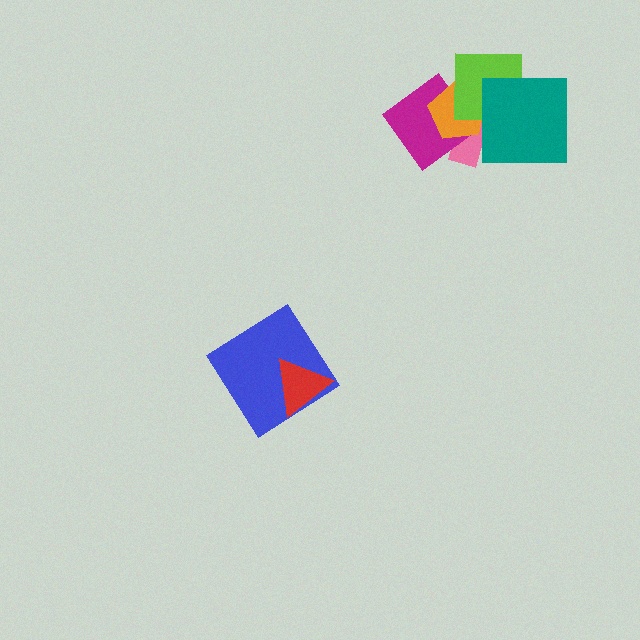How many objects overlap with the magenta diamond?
3 objects overlap with the magenta diamond.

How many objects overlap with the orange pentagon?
3 objects overlap with the orange pentagon.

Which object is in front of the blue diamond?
The red triangle is in front of the blue diamond.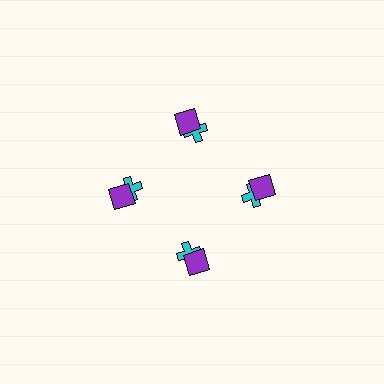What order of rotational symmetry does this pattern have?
This pattern has 4-fold rotational symmetry.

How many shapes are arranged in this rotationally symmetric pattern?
There are 8 shapes, arranged in 4 groups of 2.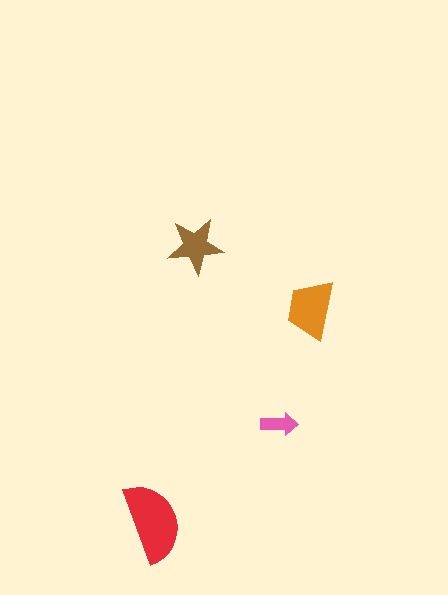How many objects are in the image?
There are 4 objects in the image.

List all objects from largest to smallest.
The red semicircle, the orange trapezoid, the brown star, the pink arrow.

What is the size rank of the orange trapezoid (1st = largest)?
2nd.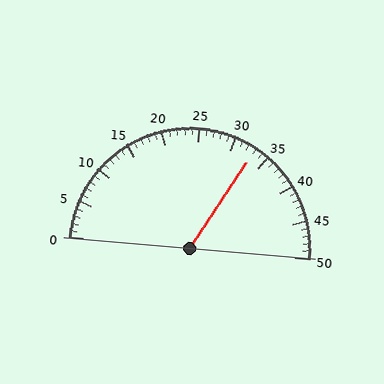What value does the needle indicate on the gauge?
The needle indicates approximately 33.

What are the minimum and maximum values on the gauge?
The gauge ranges from 0 to 50.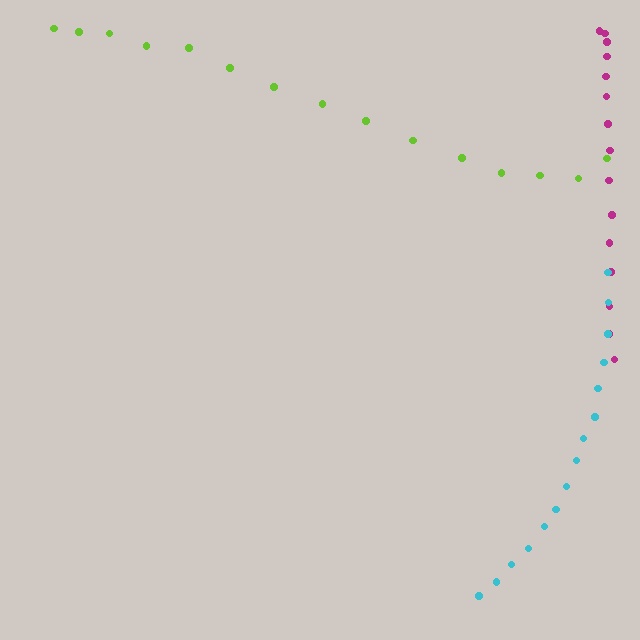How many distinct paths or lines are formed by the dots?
There are 3 distinct paths.